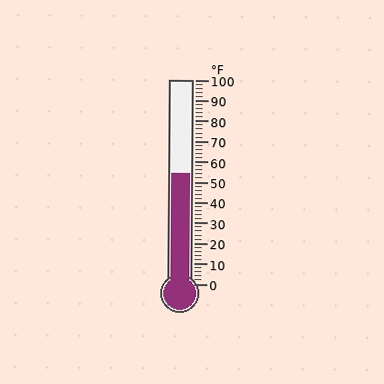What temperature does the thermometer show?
The thermometer shows approximately 54°F.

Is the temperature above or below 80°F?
The temperature is below 80°F.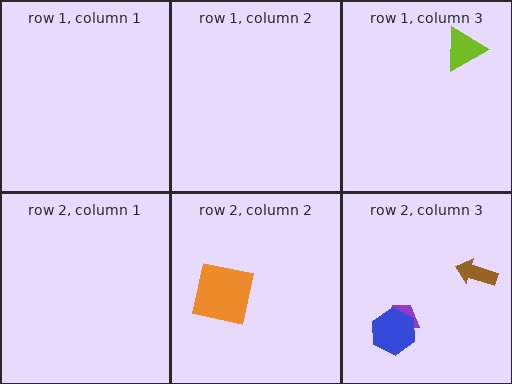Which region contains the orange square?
The row 2, column 2 region.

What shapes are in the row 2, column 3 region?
The purple trapezoid, the blue hexagon, the brown arrow.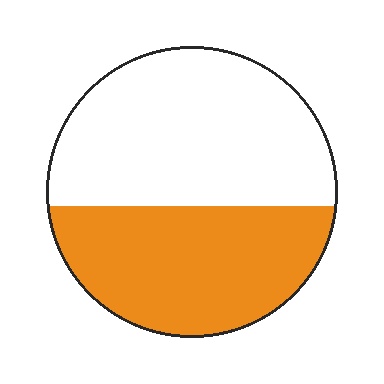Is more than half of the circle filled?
No.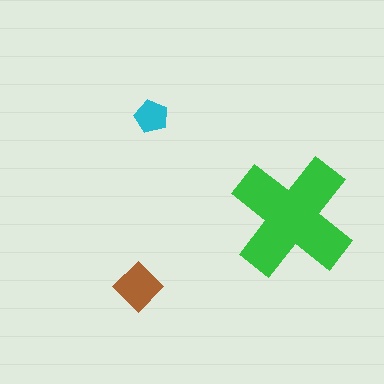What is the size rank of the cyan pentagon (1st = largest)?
3rd.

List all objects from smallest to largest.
The cyan pentagon, the brown diamond, the green cross.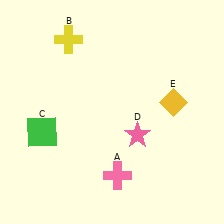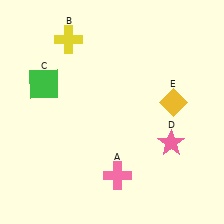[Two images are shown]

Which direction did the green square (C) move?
The green square (C) moved up.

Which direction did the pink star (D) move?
The pink star (D) moved right.